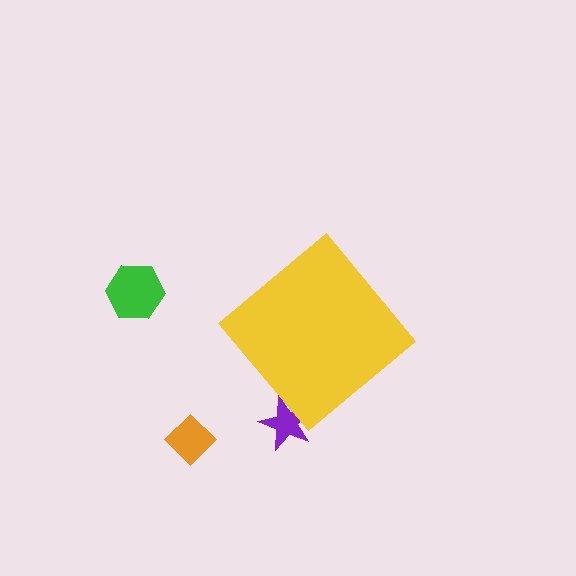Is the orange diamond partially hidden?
No, the orange diamond is fully visible.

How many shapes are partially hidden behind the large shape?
1 shape is partially hidden.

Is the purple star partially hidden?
Yes, the purple star is partially hidden behind the yellow diamond.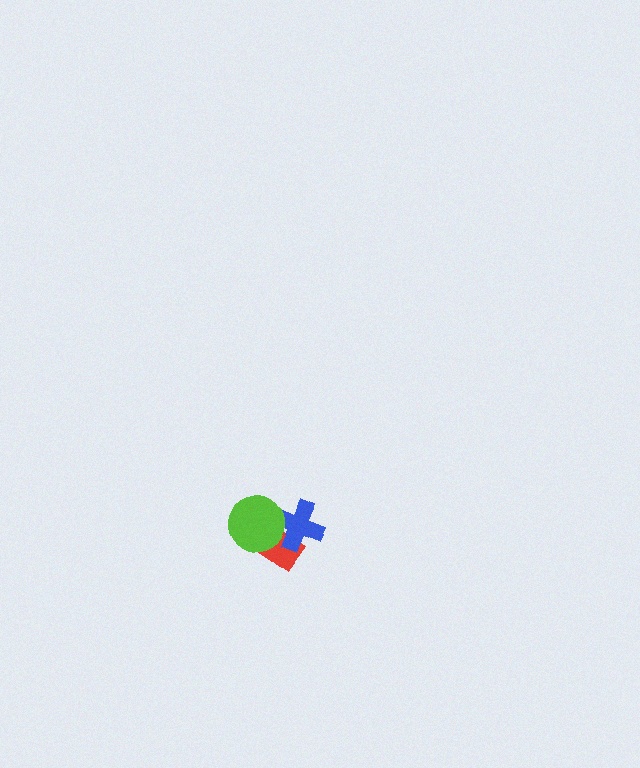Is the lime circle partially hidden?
No, no other shape covers it.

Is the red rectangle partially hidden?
Yes, it is partially covered by another shape.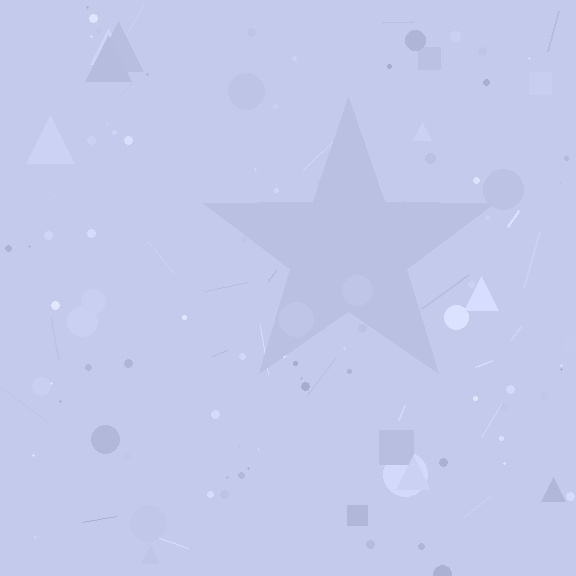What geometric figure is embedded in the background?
A star is embedded in the background.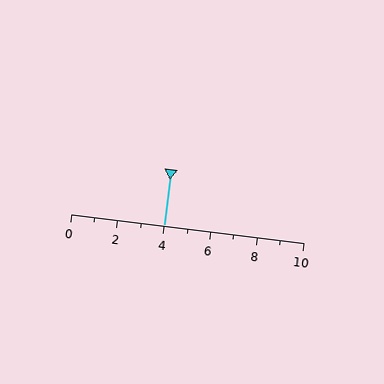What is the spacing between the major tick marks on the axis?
The major ticks are spaced 2 apart.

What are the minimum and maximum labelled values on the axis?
The axis runs from 0 to 10.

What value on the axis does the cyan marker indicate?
The marker indicates approximately 4.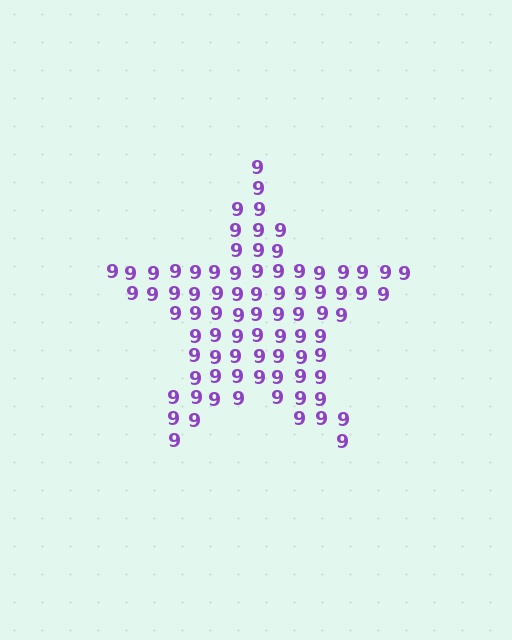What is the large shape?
The large shape is a star.